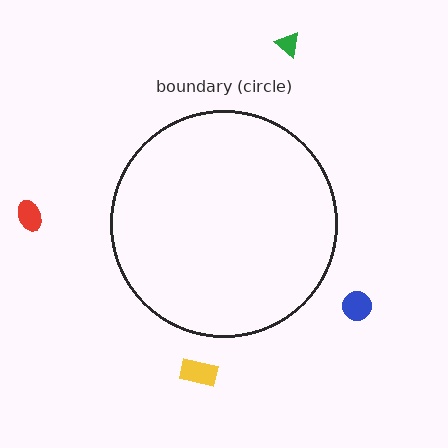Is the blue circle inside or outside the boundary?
Outside.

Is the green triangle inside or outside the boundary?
Outside.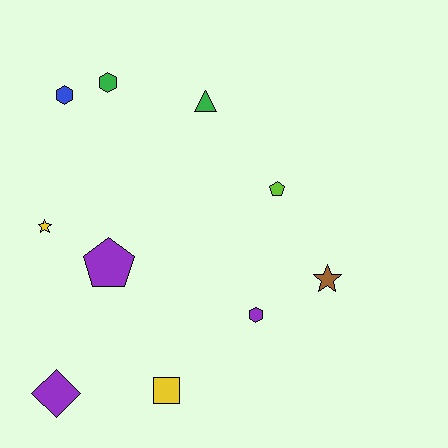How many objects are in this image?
There are 10 objects.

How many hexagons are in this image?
There are 3 hexagons.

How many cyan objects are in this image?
There are no cyan objects.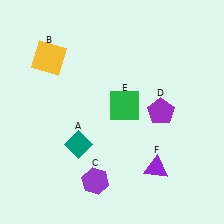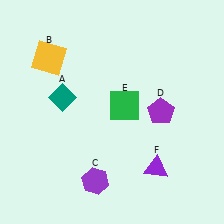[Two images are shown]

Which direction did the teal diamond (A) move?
The teal diamond (A) moved up.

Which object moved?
The teal diamond (A) moved up.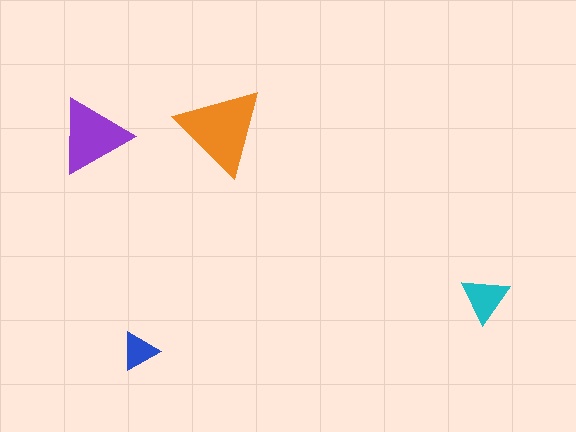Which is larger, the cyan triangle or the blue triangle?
The cyan one.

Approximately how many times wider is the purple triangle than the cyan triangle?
About 1.5 times wider.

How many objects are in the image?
There are 4 objects in the image.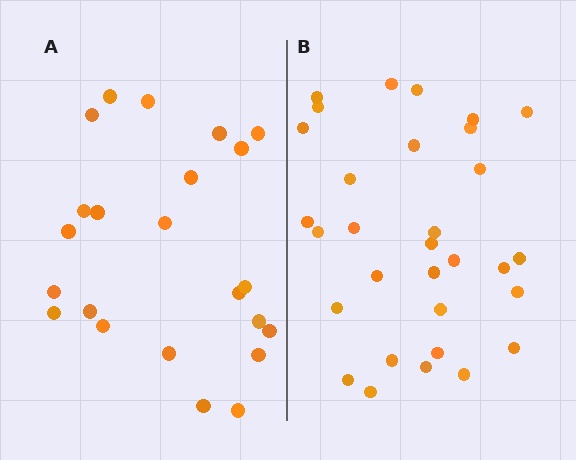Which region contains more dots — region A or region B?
Region B (the right region) has more dots.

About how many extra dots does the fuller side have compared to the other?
Region B has roughly 8 or so more dots than region A.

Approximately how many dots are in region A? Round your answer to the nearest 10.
About 20 dots. (The exact count is 23, which rounds to 20.)